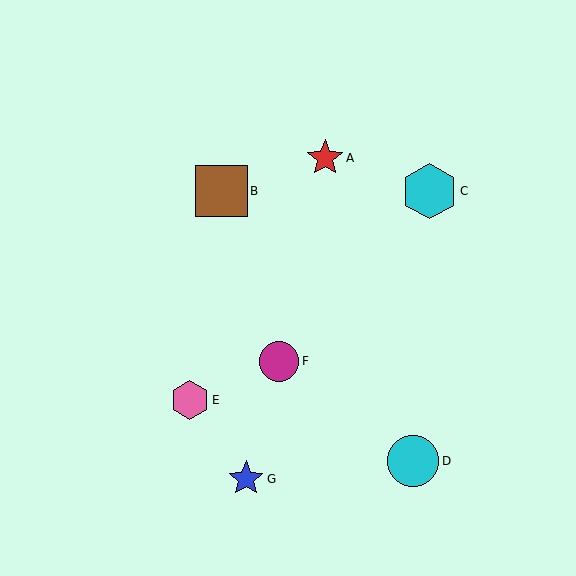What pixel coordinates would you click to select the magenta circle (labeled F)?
Click at (279, 361) to select the magenta circle F.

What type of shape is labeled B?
Shape B is a brown square.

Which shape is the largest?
The cyan hexagon (labeled C) is the largest.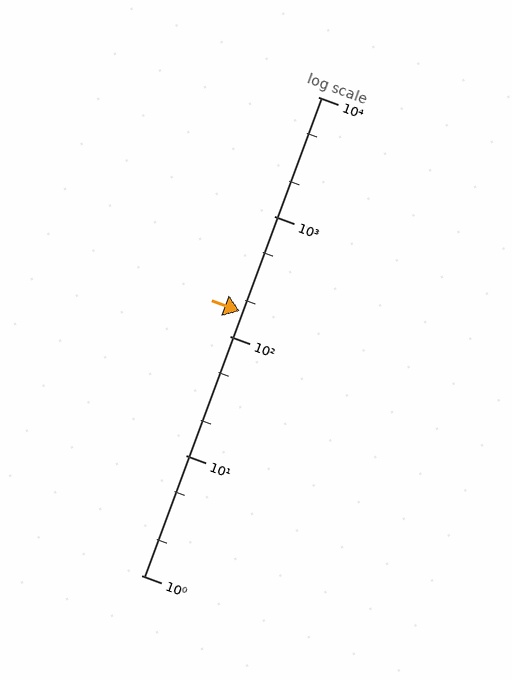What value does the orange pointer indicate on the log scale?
The pointer indicates approximately 160.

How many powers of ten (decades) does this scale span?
The scale spans 4 decades, from 1 to 10000.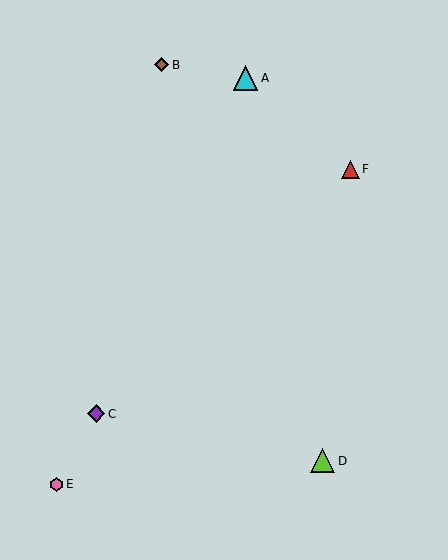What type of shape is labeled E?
Shape E is a pink hexagon.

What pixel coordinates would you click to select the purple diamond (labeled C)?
Click at (96, 414) to select the purple diamond C.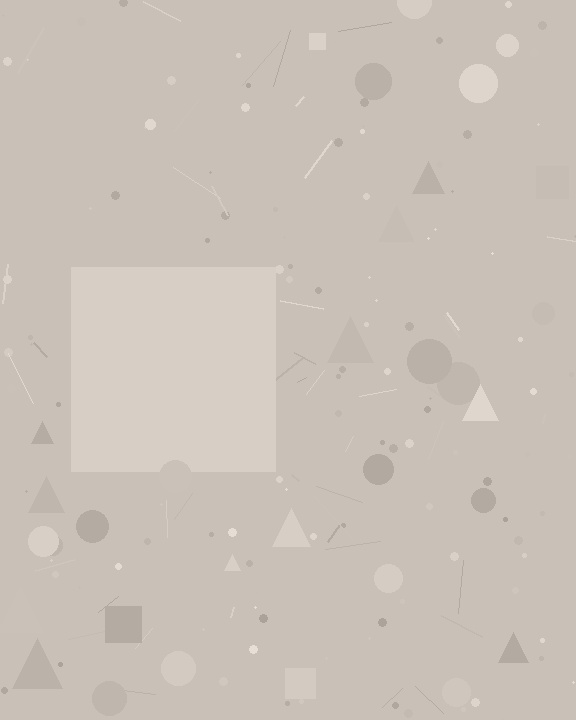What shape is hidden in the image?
A square is hidden in the image.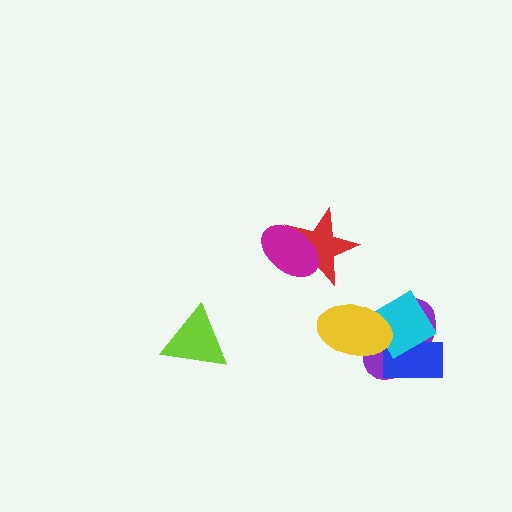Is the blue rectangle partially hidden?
Yes, it is partially covered by another shape.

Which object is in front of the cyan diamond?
The yellow ellipse is in front of the cyan diamond.